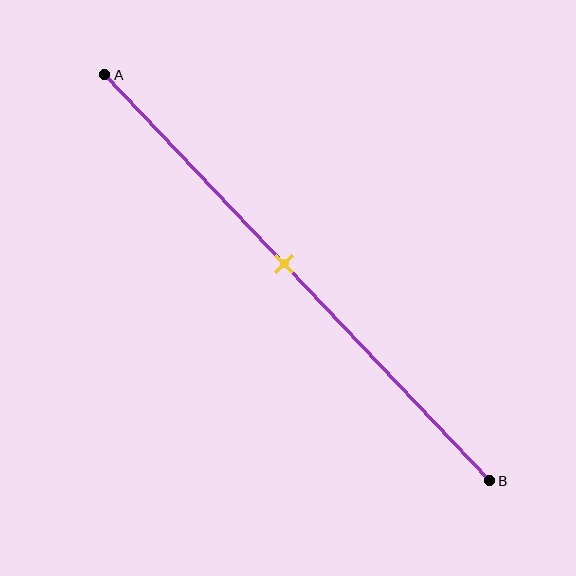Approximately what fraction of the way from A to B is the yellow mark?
The yellow mark is approximately 45% of the way from A to B.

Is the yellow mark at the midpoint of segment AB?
No, the mark is at about 45% from A, not at the 50% midpoint.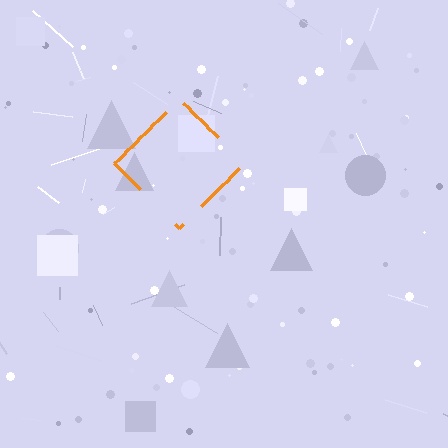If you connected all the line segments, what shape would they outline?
They would outline a diamond.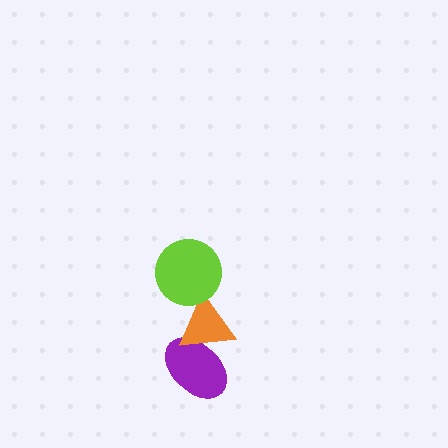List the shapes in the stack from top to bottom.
From top to bottom: the lime circle, the orange triangle, the purple ellipse.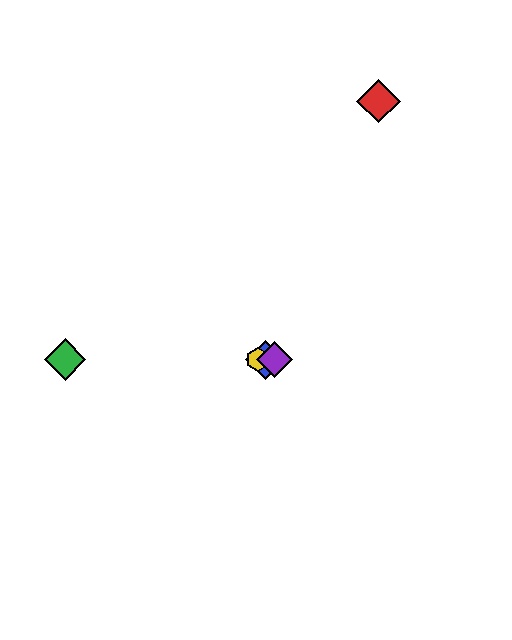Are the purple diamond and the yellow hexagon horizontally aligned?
Yes, both are at y≈360.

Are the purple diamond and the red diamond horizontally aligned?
No, the purple diamond is at y≈360 and the red diamond is at y≈101.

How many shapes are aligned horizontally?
4 shapes (the blue diamond, the green diamond, the yellow hexagon, the purple diamond) are aligned horizontally.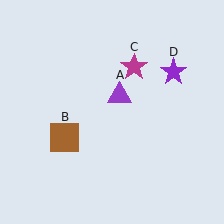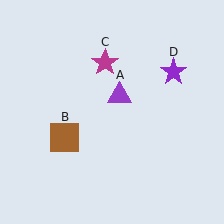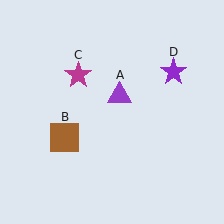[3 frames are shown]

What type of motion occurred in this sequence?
The magenta star (object C) rotated counterclockwise around the center of the scene.